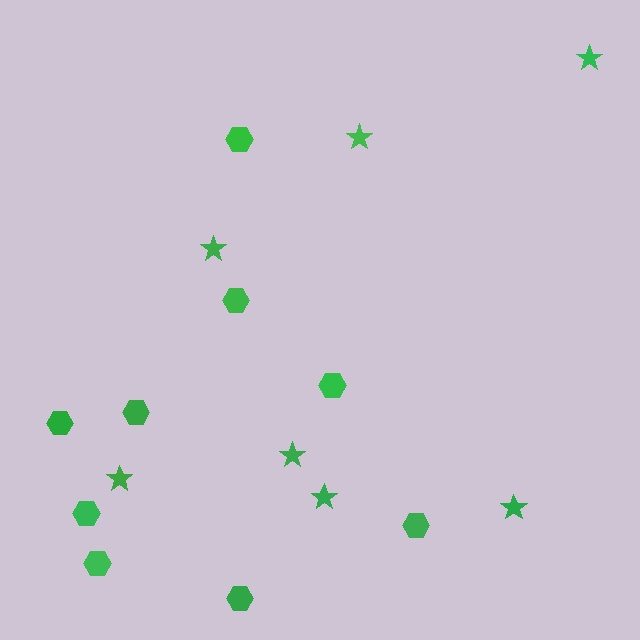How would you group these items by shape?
There are 2 groups: one group of hexagons (9) and one group of stars (7).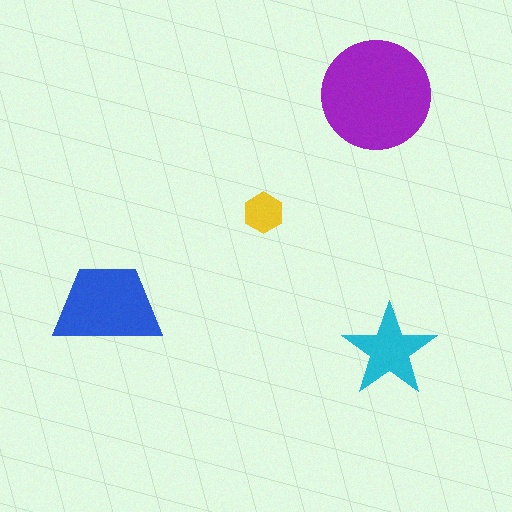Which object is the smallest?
The yellow hexagon.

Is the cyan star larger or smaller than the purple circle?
Smaller.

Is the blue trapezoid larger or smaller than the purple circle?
Smaller.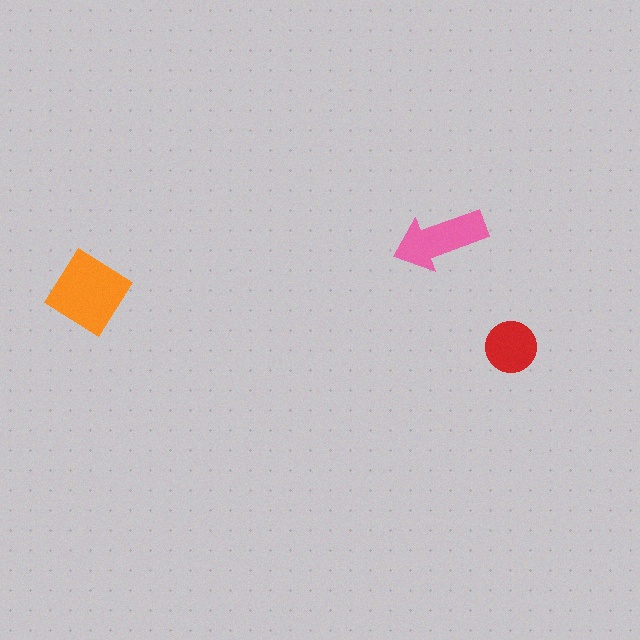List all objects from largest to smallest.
The orange diamond, the pink arrow, the red circle.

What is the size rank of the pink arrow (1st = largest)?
2nd.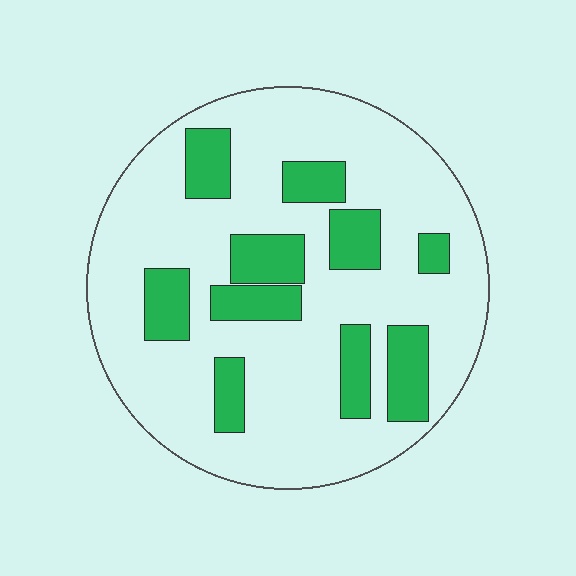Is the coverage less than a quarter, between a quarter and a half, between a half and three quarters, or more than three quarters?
Less than a quarter.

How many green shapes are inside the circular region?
10.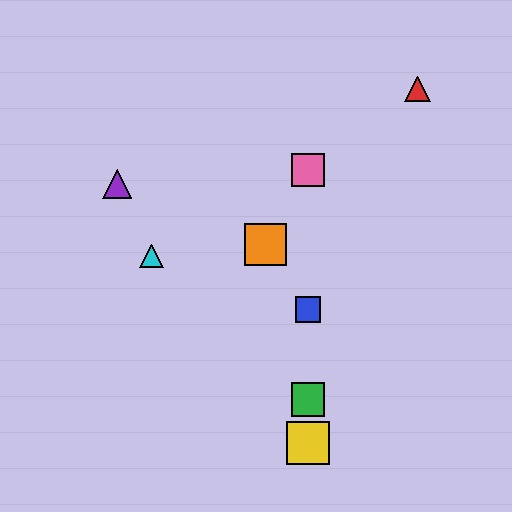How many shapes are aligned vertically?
4 shapes (the blue square, the green square, the yellow square, the pink square) are aligned vertically.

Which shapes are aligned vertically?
The blue square, the green square, the yellow square, the pink square are aligned vertically.